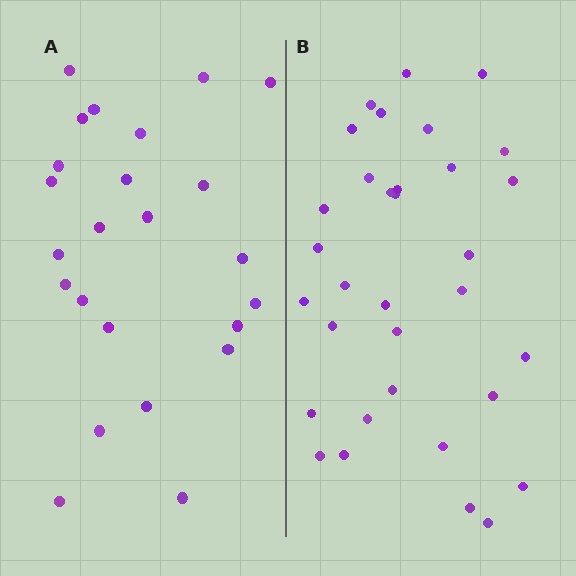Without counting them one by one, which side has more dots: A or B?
Region B (the right region) has more dots.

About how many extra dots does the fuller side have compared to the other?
Region B has roughly 8 or so more dots than region A.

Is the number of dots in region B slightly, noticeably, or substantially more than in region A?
Region B has noticeably more, but not dramatically so. The ratio is roughly 1.4 to 1.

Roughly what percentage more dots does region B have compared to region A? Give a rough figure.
About 40% more.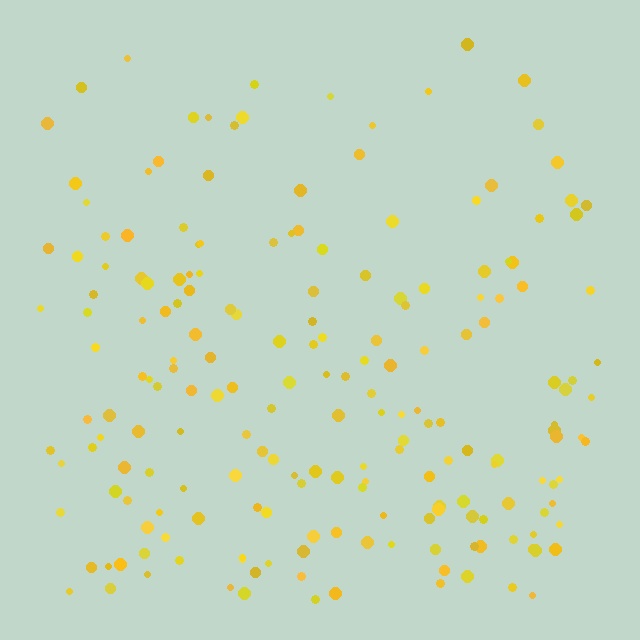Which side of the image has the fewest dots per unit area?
The top.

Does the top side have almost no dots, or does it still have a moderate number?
Still a moderate number, just noticeably fewer than the bottom.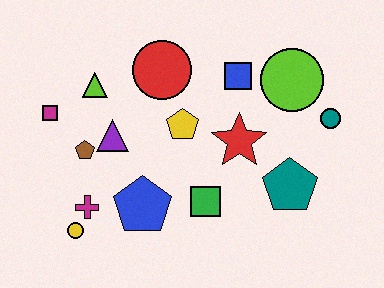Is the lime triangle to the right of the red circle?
No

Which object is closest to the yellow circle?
The magenta cross is closest to the yellow circle.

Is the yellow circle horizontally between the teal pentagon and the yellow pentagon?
No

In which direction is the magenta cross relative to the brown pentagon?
The magenta cross is below the brown pentagon.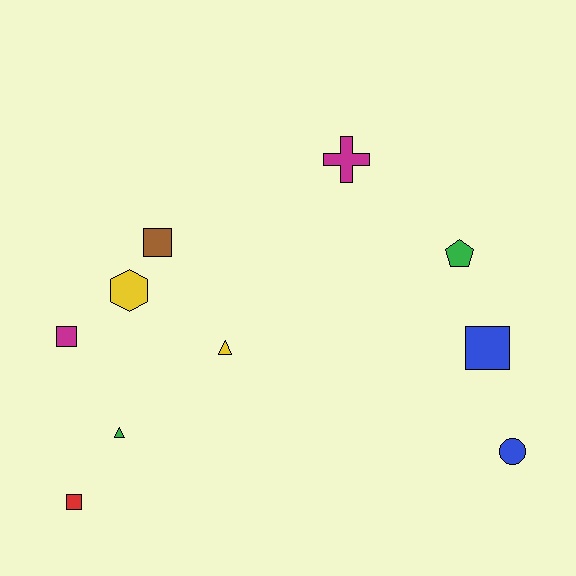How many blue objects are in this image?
There are 2 blue objects.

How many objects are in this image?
There are 10 objects.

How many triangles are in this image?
There are 2 triangles.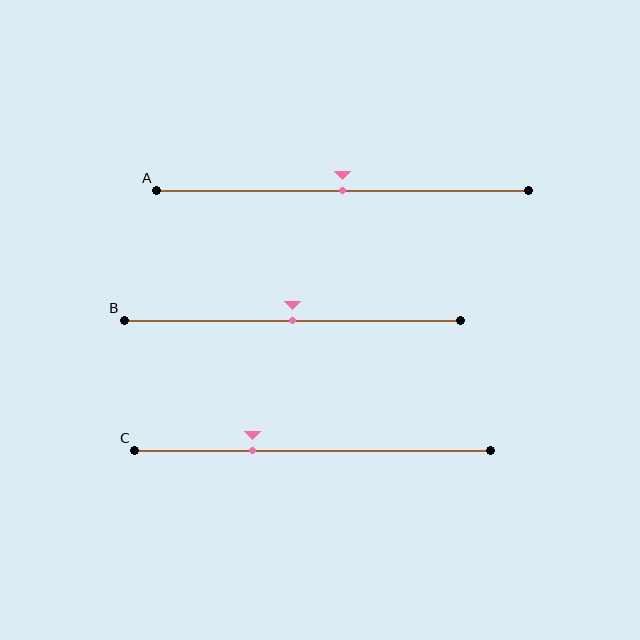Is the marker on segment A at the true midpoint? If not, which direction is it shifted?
Yes, the marker on segment A is at the true midpoint.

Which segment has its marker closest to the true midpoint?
Segment A has its marker closest to the true midpoint.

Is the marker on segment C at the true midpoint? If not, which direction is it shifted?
No, the marker on segment C is shifted to the left by about 17% of the segment length.